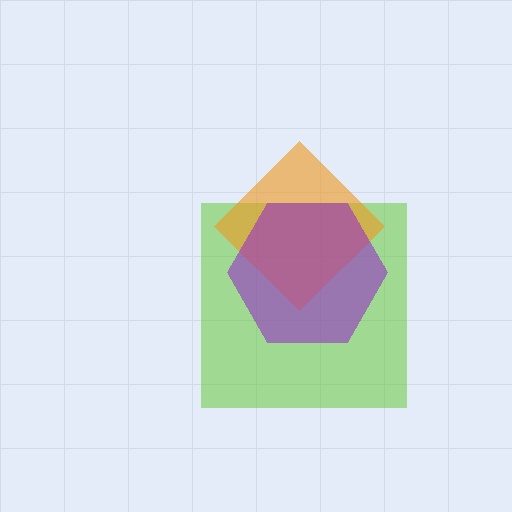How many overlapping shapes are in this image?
There are 3 overlapping shapes in the image.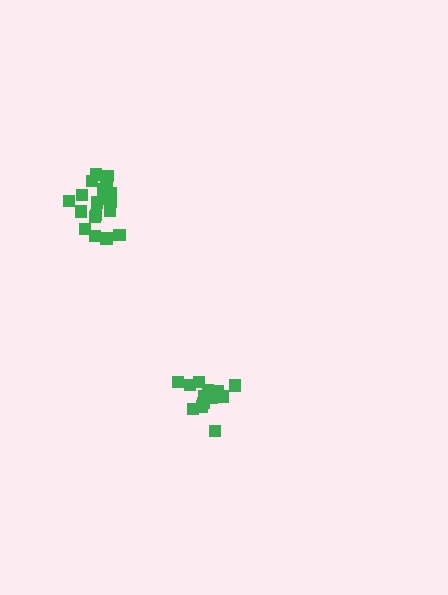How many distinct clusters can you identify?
There are 2 distinct clusters.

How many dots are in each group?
Group 1: 19 dots, Group 2: 14 dots (33 total).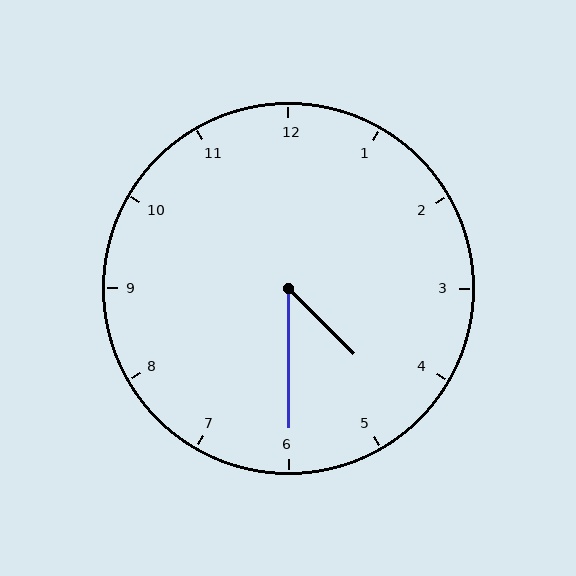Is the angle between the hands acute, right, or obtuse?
It is acute.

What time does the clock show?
4:30.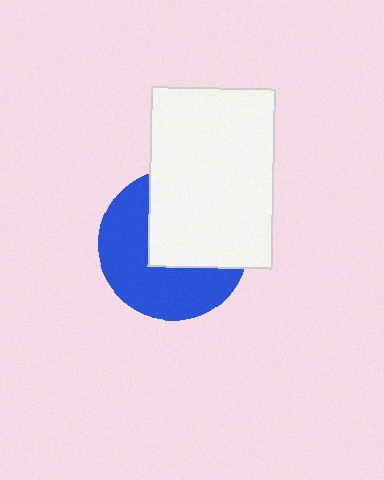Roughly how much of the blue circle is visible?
About half of it is visible (roughly 52%).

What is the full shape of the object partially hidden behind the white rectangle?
The partially hidden object is a blue circle.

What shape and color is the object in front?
The object in front is a white rectangle.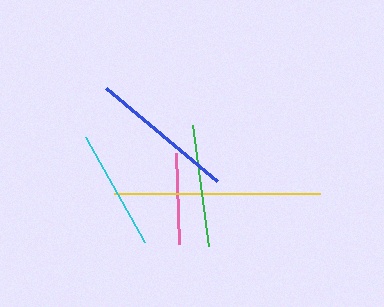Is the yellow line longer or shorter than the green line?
The yellow line is longer than the green line.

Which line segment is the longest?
The yellow line is the longest at approximately 206 pixels.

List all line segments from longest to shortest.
From longest to shortest: yellow, blue, green, cyan, pink.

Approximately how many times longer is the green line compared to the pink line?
The green line is approximately 1.3 times the length of the pink line.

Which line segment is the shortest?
The pink line is the shortest at approximately 91 pixels.